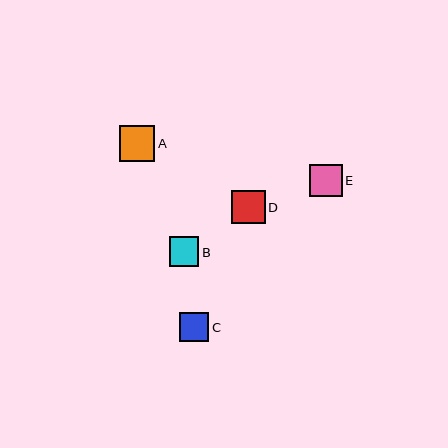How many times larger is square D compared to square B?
Square D is approximately 1.2 times the size of square B.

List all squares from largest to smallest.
From largest to smallest: A, D, E, C, B.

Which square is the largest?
Square A is the largest with a size of approximately 36 pixels.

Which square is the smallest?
Square B is the smallest with a size of approximately 29 pixels.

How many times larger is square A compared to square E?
Square A is approximately 1.1 times the size of square E.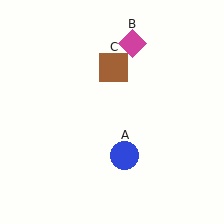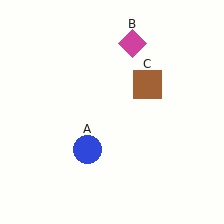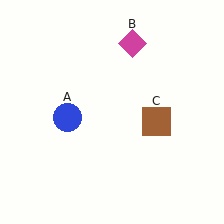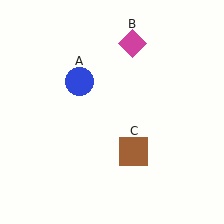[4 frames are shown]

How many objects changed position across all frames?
2 objects changed position: blue circle (object A), brown square (object C).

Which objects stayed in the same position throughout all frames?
Magenta diamond (object B) remained stationary.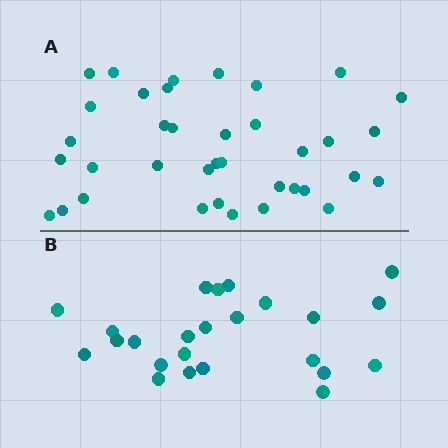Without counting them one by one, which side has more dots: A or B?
Region A (the top region) has more dots.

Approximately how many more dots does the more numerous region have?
Region A has approximately 15 more dots than region B.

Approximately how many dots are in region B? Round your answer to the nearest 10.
About 20 dots. (The exact count is 24, which rounds to 20.)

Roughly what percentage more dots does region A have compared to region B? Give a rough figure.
About 55% more.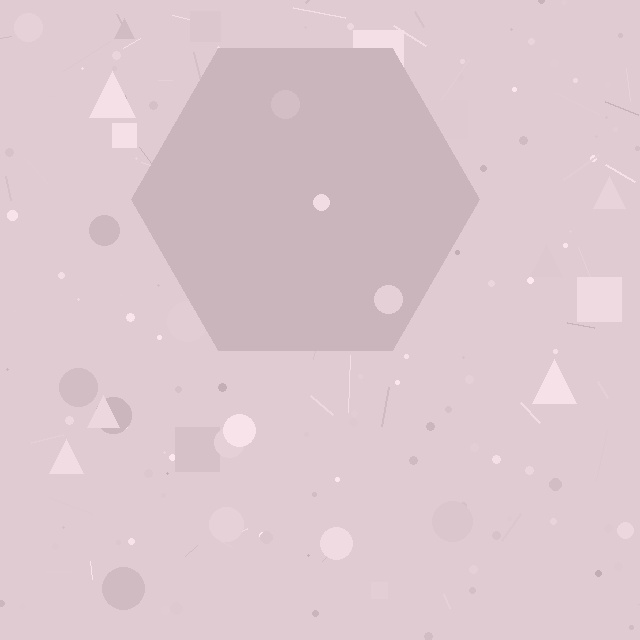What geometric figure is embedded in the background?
A hexagon is embedded in the background.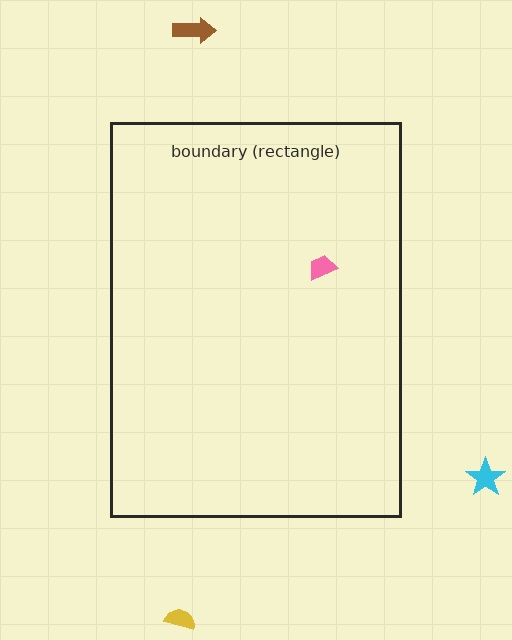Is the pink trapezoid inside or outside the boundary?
Inside.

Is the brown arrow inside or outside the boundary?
Outside.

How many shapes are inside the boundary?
1 inside, 3 outside.